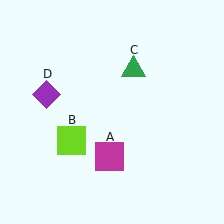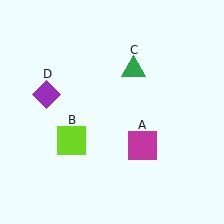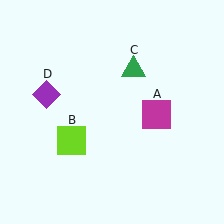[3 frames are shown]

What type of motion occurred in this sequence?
The magenta square (object A) rotated counterclockwise around the center of the scene.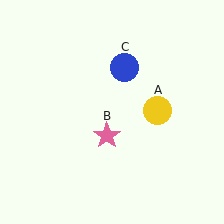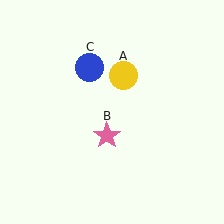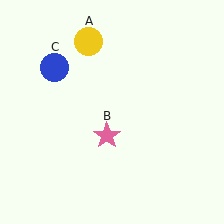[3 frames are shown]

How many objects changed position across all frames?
2 objects changed position: yellow circle (object A), blue circle (object C).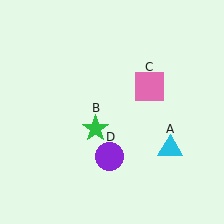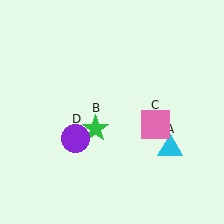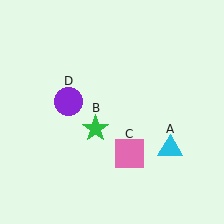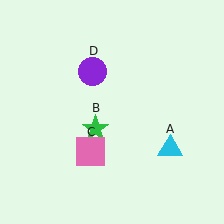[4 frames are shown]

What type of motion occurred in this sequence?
The pink square (object C), purple circle (object D) rotated clockwise around the center of the scene.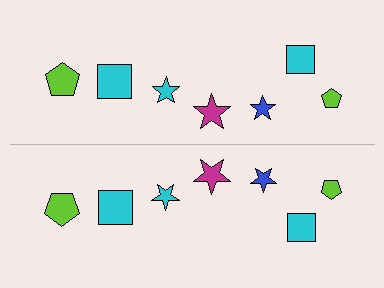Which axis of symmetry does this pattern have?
The pattern has a horizontal axis of symmetry running through the center of the image.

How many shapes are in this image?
There are 14 shapes in this image.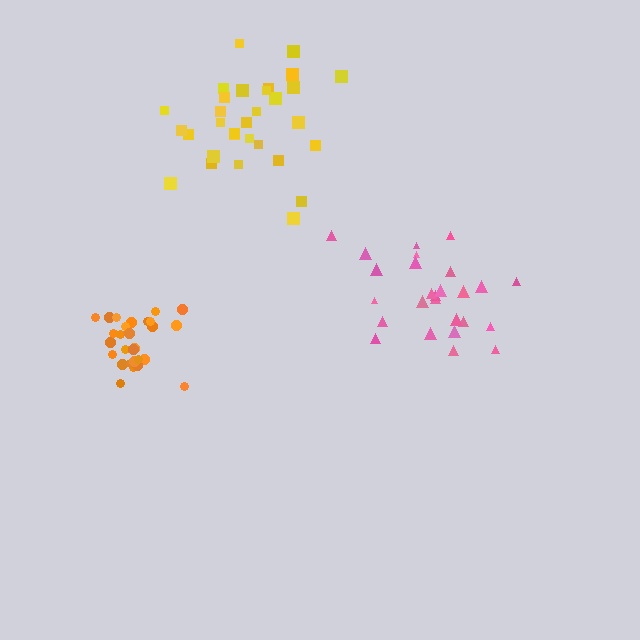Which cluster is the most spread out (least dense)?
Pink.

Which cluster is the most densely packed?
Orange.